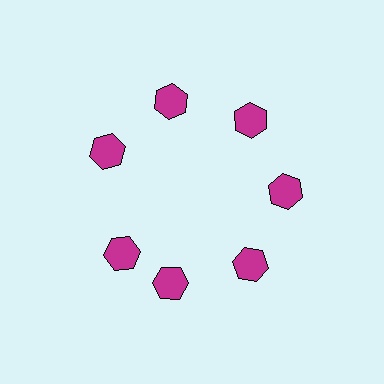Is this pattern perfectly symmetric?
No. The 7 magenta hexagons are arranged in a ring, but one element near the 8 o'clock position is rotated out of alignment along the ring, breaking the 7-fold rotational symmetry.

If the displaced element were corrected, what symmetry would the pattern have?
It would have 7-fold rotational symmetry — the pattern would map onto itself every 51 degrees.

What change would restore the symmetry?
The symmetry would be restored by rotating it back into even spacing with its neighbors so that all 7 hexagons sit at equal angles and equal distance from the center.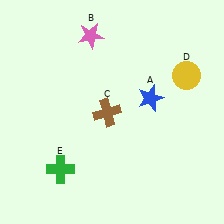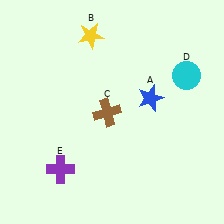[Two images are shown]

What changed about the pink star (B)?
In Image 1, B is pink. In Image 2, it changed to yellow.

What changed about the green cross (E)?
In Image 1, E is green. In Image 2, it changed to purple.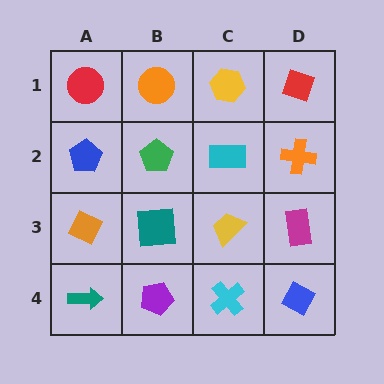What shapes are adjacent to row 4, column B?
A teal square (row 3, column B), a teal arrow (row 4, column A), a cyan cross (row 4, column C).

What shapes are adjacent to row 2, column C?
A yellow hexagon (row 1, column C), a yellow trapezoid (row 3, column C), a green pentagon (row 2, column B), an orange cross (row 2, column D).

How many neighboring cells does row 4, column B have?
3.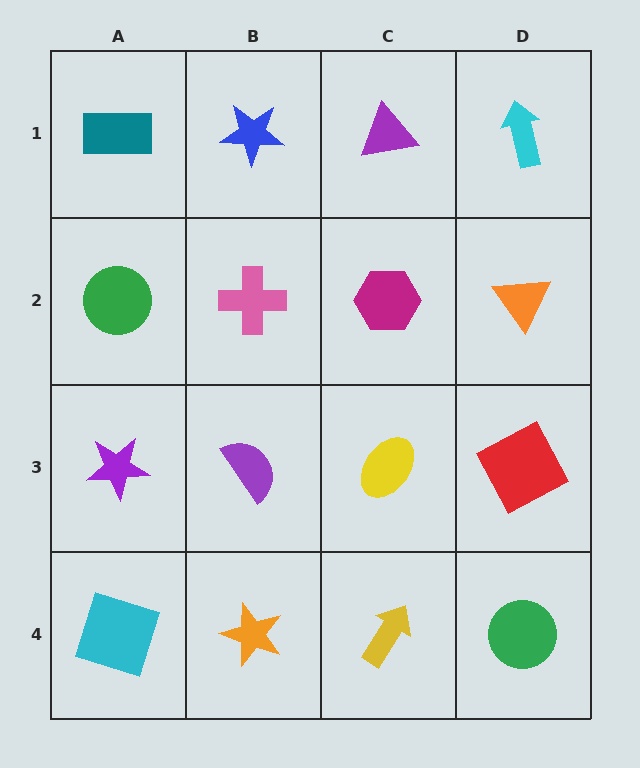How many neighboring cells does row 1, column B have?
3.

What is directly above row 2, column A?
A teal rectangle.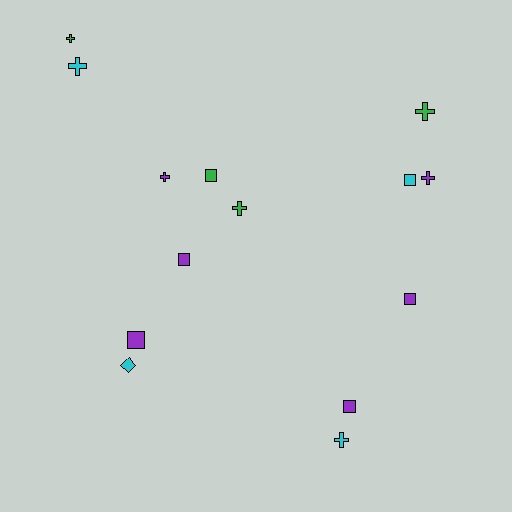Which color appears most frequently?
Purple, with 6 objects.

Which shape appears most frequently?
Cross, with 7 objects.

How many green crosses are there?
There are 3 green crosses.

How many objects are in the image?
There are 14 objects.